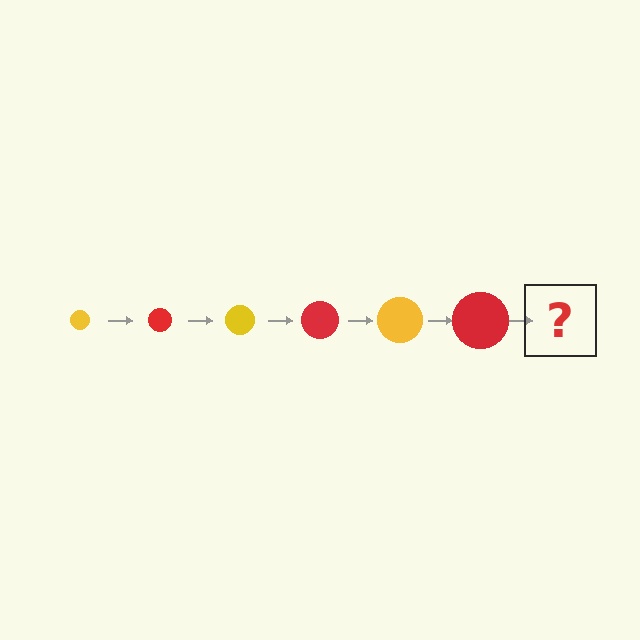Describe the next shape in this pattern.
It should be a yellow circle, larger than the previous one.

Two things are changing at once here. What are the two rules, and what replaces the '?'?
The two rules are that the circle grows larger each step and the color cycles through yellow and red. The '?' should be a yellow circle, larger than the previous one.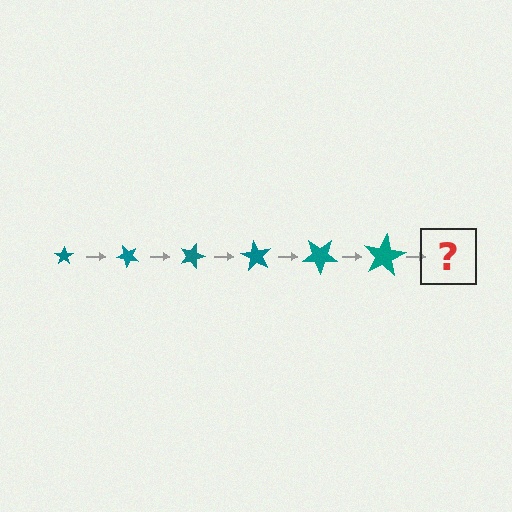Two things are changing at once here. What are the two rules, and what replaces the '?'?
The two rules are that the star grows larger each step and it rotates 45 degrees each step. The '?' should be a star, larger than the previous one and rotated 270 degrees from the start.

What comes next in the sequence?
The next element should be a star, larger than the previous one and rotated 270 degrees from the start.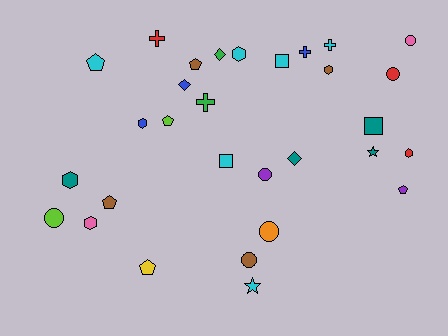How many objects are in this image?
There are 30 objects.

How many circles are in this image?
There are 6 circles.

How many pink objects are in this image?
There are 2 pink objects.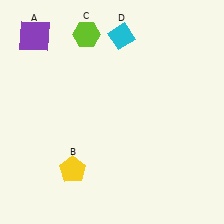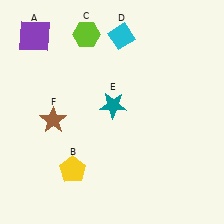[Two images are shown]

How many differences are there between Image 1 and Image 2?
There are 2 differences between the two images.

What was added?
A teal star (E), a brown star (F) were added in Image 2.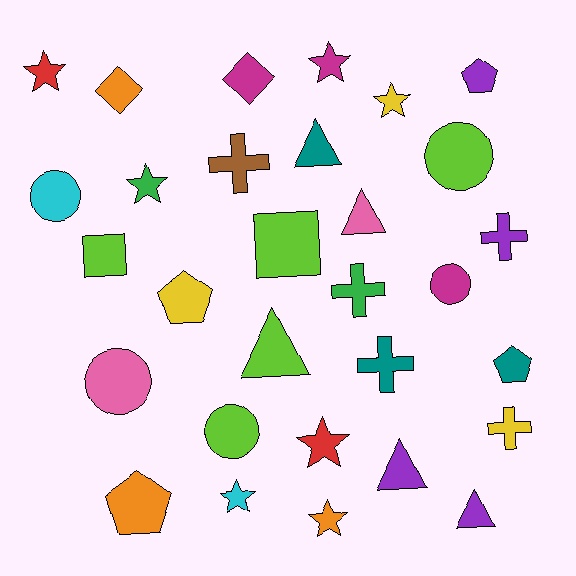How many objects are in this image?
There are 30 objects.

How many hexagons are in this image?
There are no hexagons.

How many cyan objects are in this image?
There are 2 cyan objects.